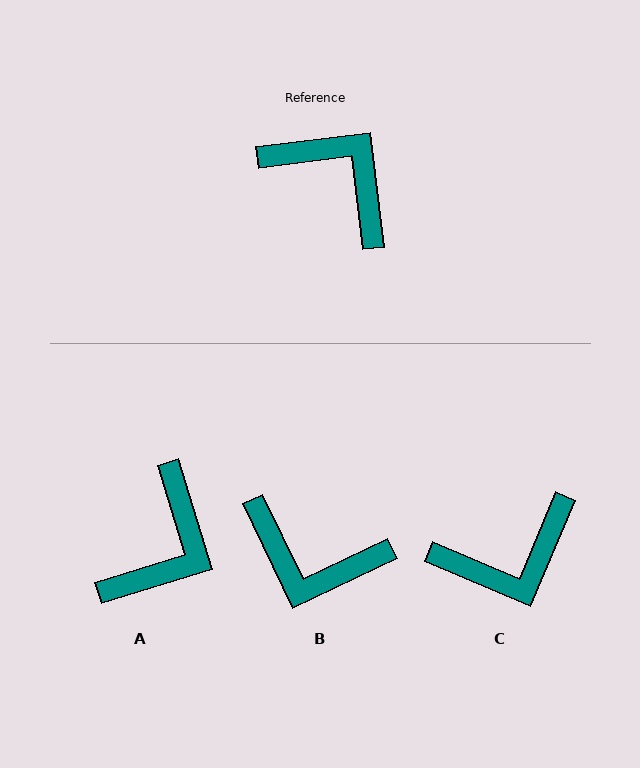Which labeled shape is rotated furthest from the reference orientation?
B, about 162 degrees away.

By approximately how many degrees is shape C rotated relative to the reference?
Approximately 120 degrees clockwise.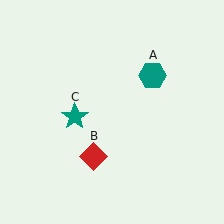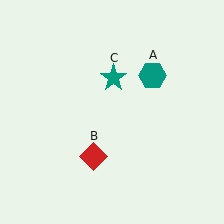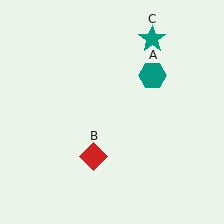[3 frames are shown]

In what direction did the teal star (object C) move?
The teal star (object C) moved up and to the right.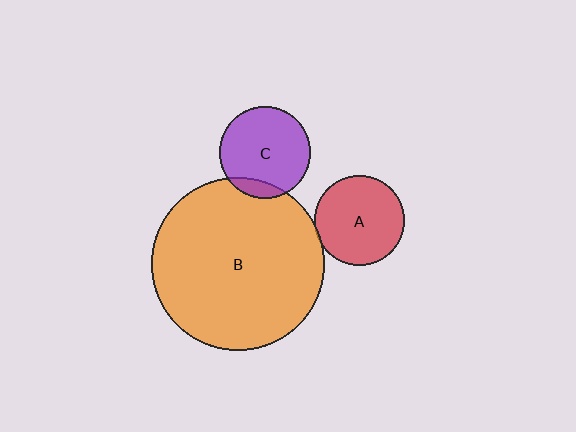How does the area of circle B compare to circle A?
Approximately 3.7 times.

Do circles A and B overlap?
Yes.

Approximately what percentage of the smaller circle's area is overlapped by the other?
Approximately 5%.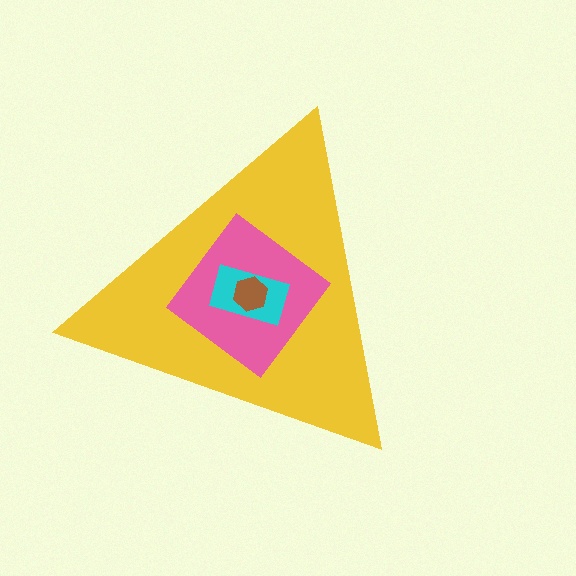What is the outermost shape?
The yellow triangle.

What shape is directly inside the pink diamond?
The cyan rectangle.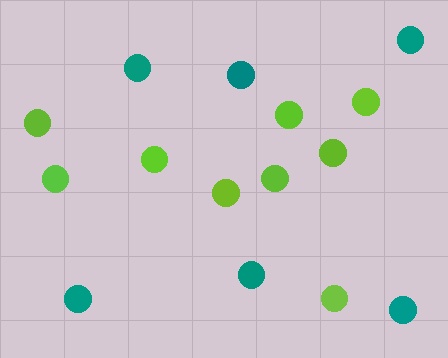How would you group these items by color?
There are 2 groups: one group of teal circles (6) and one group of lime circles (9).